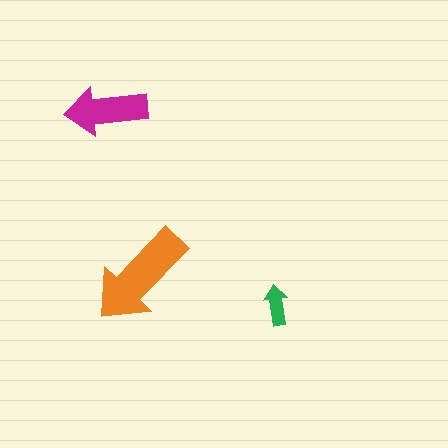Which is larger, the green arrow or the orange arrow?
The orange one.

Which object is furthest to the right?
The green arrow is rightmost.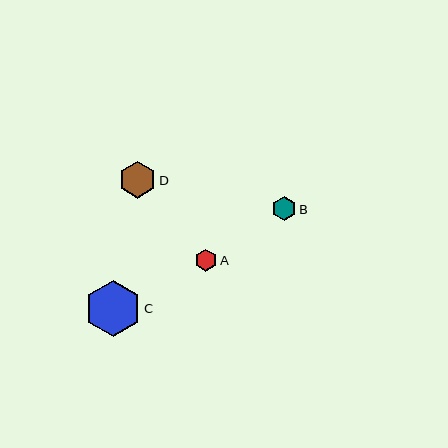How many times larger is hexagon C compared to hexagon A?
Hexagon C is approximately 2.5 times the size of hexagon A.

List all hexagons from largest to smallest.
From largest to smallest: C, D, B, A.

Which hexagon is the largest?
Hexagon C is the largest with a size of approximately 56 pixels.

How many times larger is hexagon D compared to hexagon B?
Hexagon D is approximately 1.5 times the size of hexagon B.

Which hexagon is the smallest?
Hexagon A is the smallest with a size of approximately 22 pixels.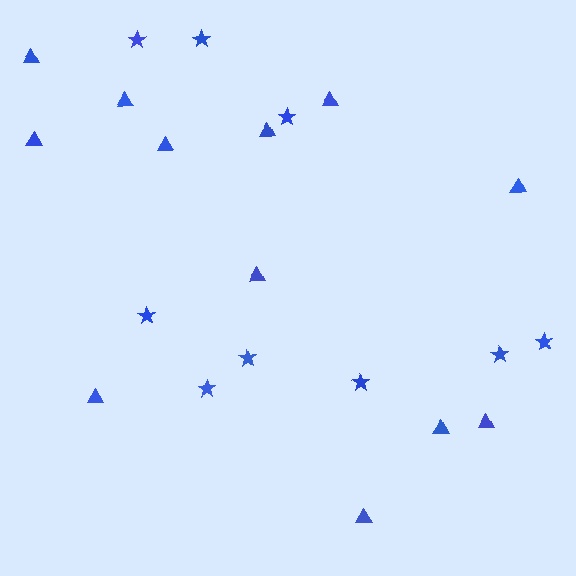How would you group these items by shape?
There are 2 groups: one group of stars (9) and one group of triangles (12).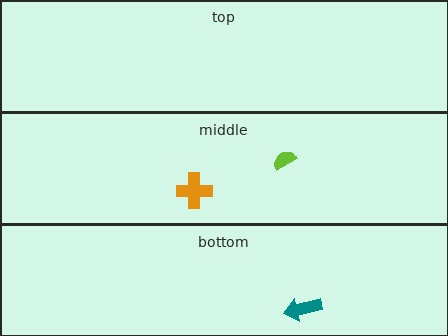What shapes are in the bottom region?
The teal arrow.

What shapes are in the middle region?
The orange cross, the lime semicircle.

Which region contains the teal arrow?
The bottom region.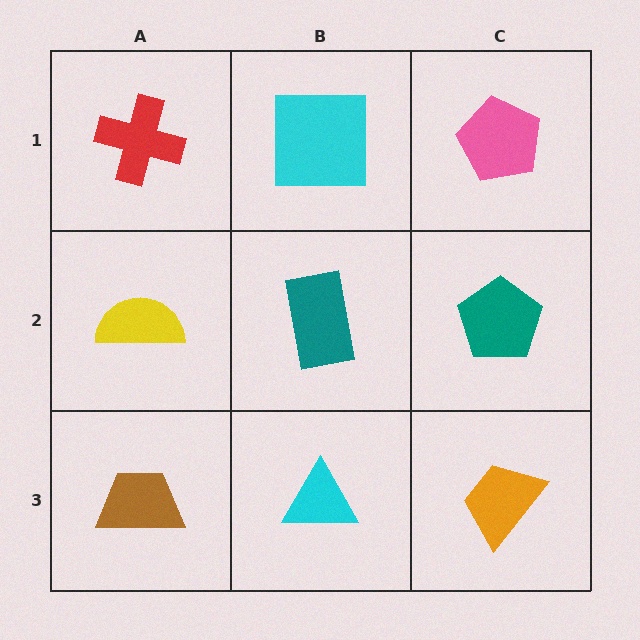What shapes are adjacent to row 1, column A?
A yellow semicircle (row 2, column A), a cyan square (row 1, column B).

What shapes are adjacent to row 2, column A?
A red cross (row 1, column A), a brown trapezoid (row 3, column A), a teal rectangle (row 2, column B).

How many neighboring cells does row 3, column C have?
2.